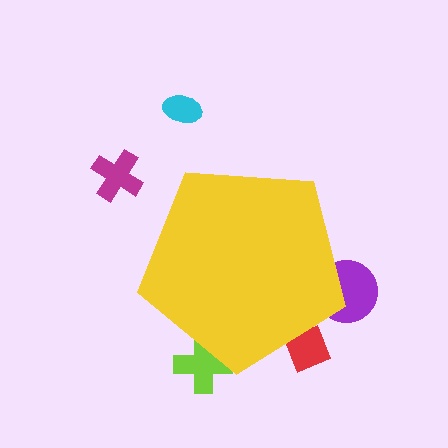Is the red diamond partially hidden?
Yes, the red diamond is partially hidden behind the yellow pentagon.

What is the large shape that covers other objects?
A yellow pentagon.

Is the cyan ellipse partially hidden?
No, the cyan ellipse is fully visible.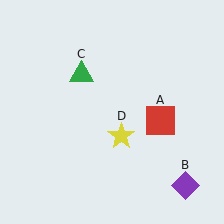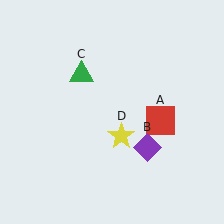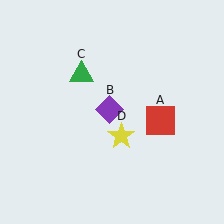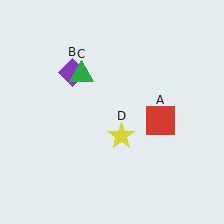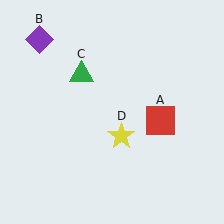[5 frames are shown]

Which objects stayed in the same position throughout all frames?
Red square (object A) and green triangle (object C) and yellow star (object D) remained stationary.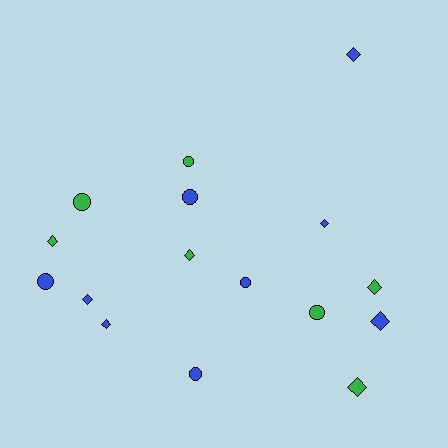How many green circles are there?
There are 3 green circles.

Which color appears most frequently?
Blue, with 9 objects.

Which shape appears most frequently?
Diamond, with 9 objects.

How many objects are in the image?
There are 16 objects.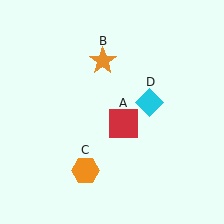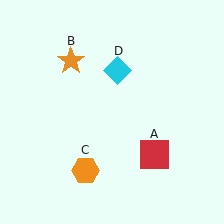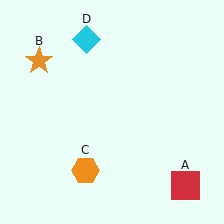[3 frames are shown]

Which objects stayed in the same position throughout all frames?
Orange hexagon (object C) remained stationary.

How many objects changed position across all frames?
3 objects changed position: red square (object A), orange star (object B), cyan diamond (object D).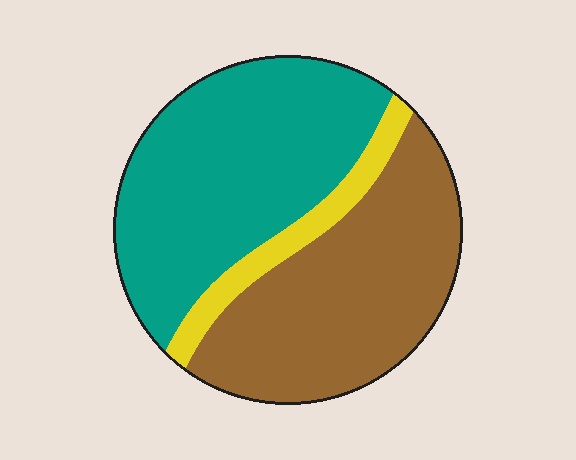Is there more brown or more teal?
Teal.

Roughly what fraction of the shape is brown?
Brown takes up about two fifths (2/5) of the shape.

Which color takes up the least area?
Yellow, at roughly 10%.